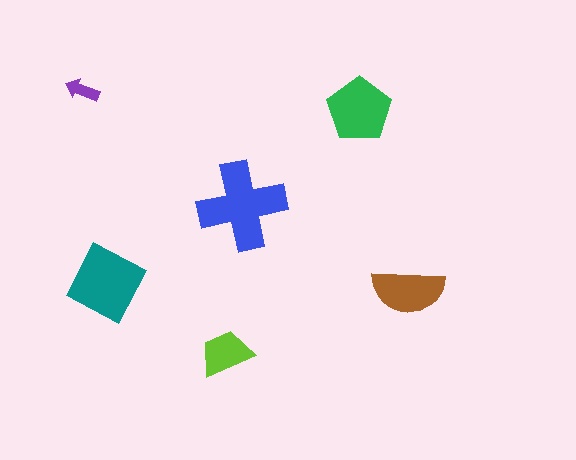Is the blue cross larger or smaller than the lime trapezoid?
Larger.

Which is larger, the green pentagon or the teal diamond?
The teal diamond.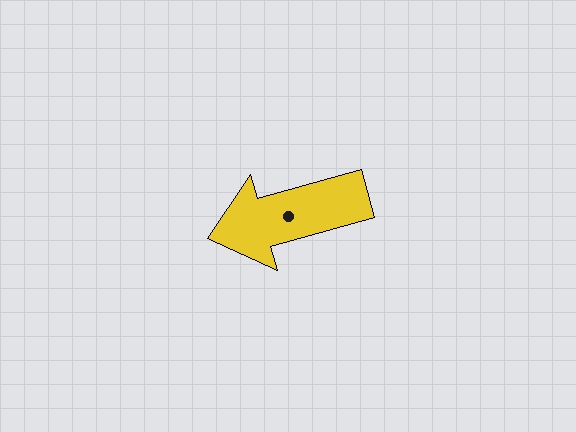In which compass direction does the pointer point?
West.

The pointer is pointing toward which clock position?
Roughly 8 o'clock.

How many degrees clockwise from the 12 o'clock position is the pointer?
Approximately 255 degrees.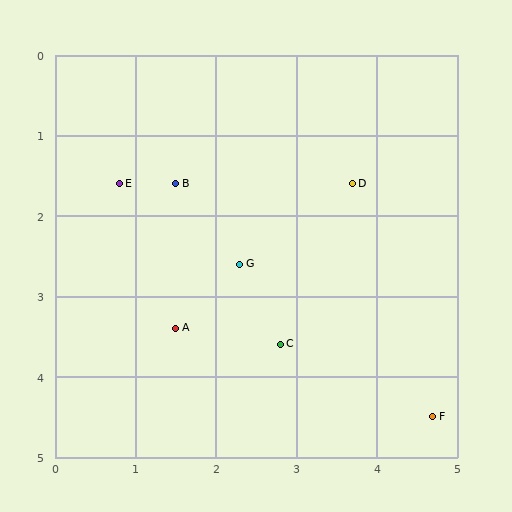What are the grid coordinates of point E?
Point E is at approximately (0.8, 1.6).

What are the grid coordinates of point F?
Point F is at approximately (4.7, 4.5).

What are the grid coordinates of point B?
Point B is at approximately (1.5, 1.6).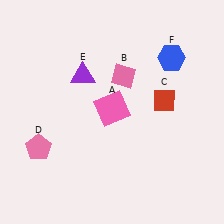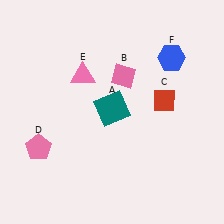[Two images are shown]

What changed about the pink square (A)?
In Image 1, A is pink. In Image 2, it changed to teal.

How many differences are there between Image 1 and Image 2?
There are 2 differences between the two images.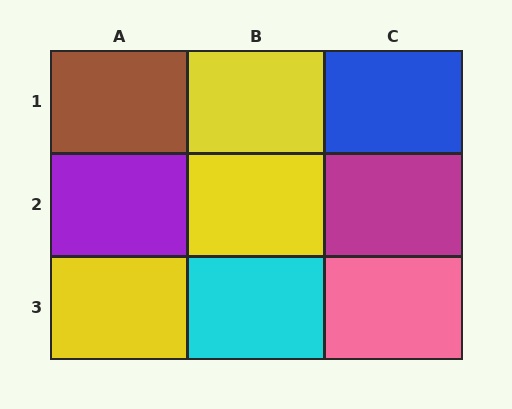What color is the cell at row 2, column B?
Yellow.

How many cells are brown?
1 cell is brown.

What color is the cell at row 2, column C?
Magenta.